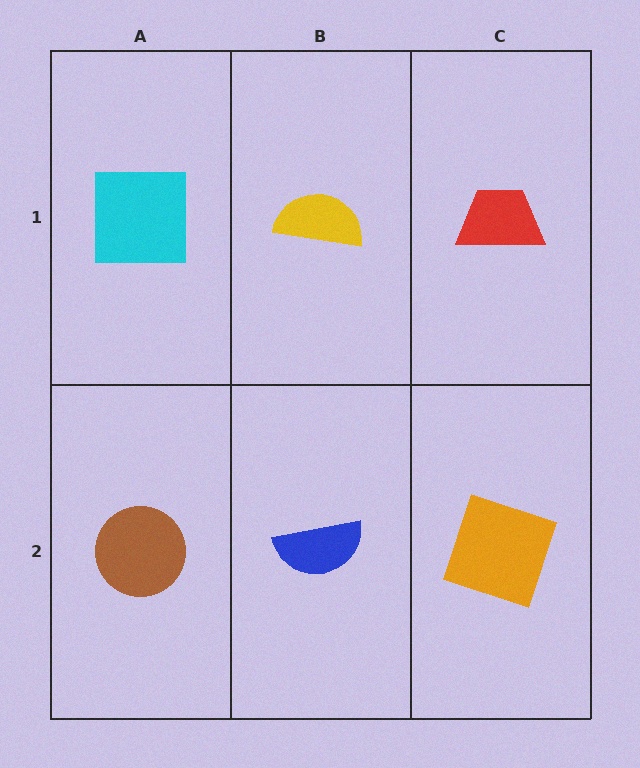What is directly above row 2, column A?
A cyan square.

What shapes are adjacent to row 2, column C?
A red trapezoid (row 1, column C), a blue semicircle (row 2, column B).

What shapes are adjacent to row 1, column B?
A blue semicircle (row 2, column B), a cyan square (row 1, column A), a red trapezoid (row 1, column C).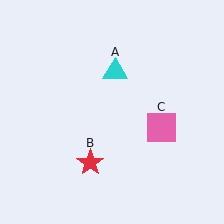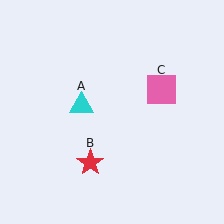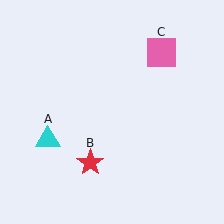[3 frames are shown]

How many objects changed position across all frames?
2 objects changed position: cyan triangle (object A), pink square (object C).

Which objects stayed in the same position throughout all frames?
Red star (object B) remained stationary.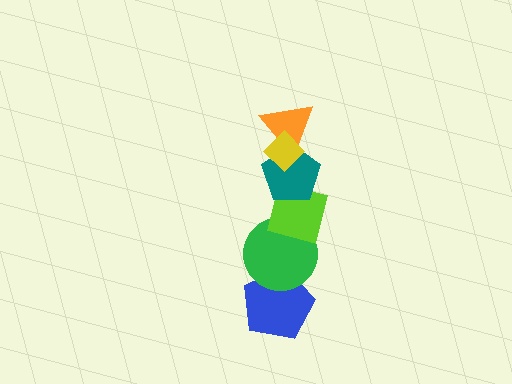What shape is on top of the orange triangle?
The yellow diamond is on top of the orange triangle.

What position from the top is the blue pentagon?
The blue pentagon is 6th from the top.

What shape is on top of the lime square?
The teal pentagon is on top of the lime square.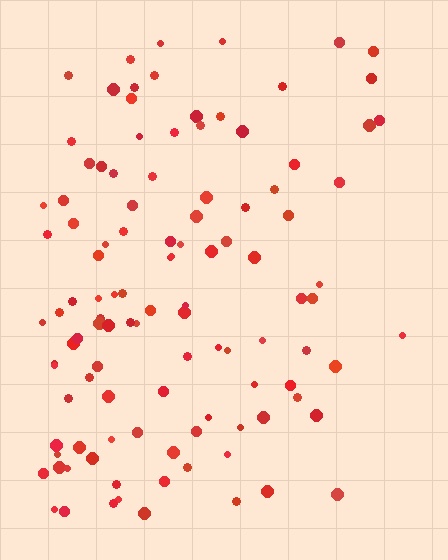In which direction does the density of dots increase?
From right to left, with the left side densest.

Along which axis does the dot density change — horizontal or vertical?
Horizontal.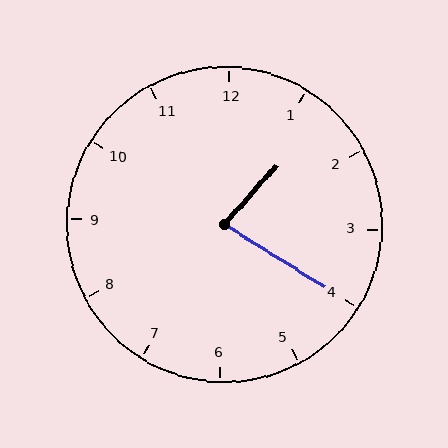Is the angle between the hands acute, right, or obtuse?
It is acute.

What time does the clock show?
1:20.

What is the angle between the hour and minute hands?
Approximately 80 degrees.